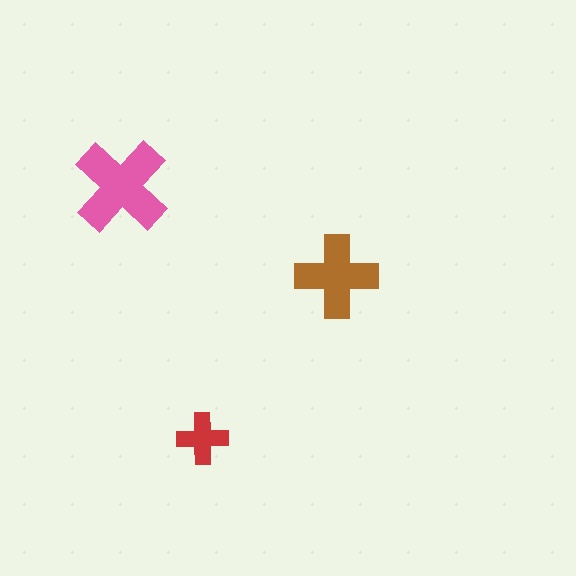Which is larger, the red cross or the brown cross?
The brown one.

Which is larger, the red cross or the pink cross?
The pink one.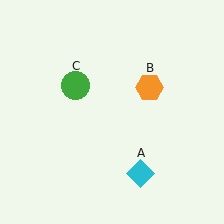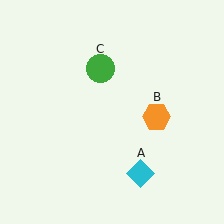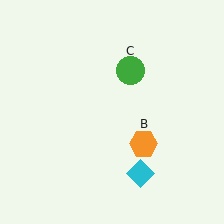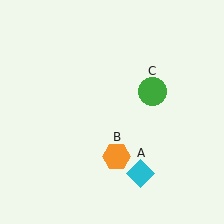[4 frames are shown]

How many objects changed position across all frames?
2 objects changed position: orange hexagon (object B), green circle (object C).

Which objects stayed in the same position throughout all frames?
Cyan diamond (object A) remained stationary.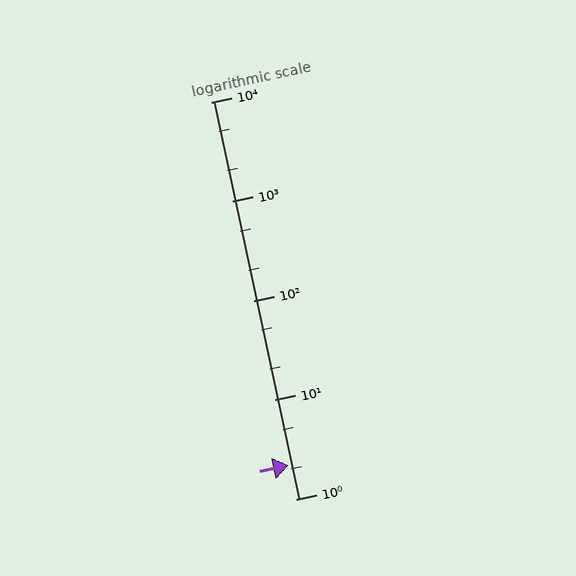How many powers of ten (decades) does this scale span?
The scale spans 4 decades, from 1 to 10000.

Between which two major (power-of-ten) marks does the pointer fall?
The pointer is between 1 and 10.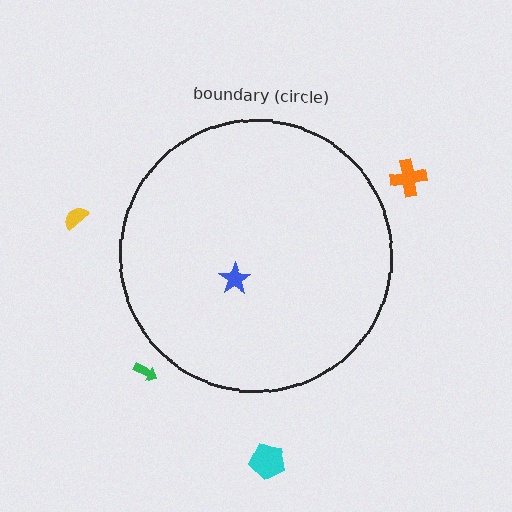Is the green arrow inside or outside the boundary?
Outside.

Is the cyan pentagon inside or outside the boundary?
Outside.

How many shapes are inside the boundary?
1 inside, 4 outside.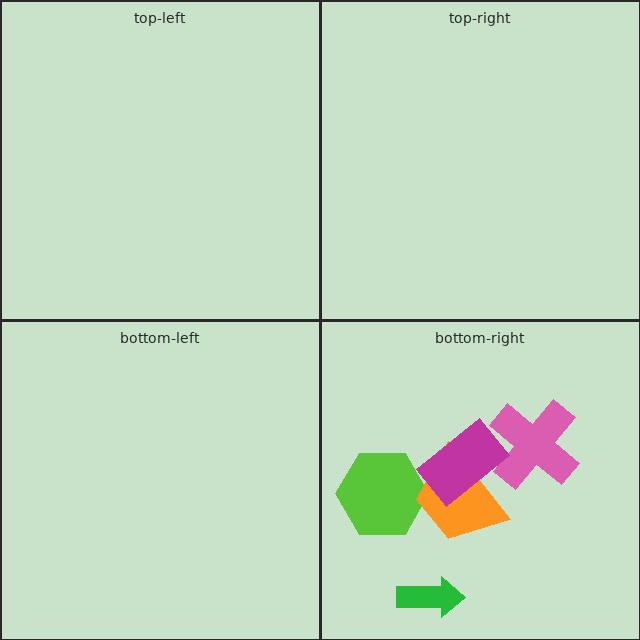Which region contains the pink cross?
The bottom-right region.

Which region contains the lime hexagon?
The bottom-right region.